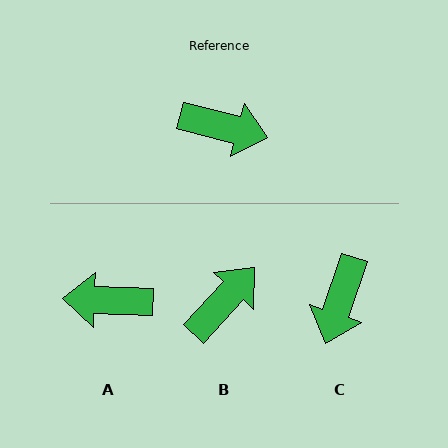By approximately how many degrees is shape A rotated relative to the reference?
Approximately 168 degrees clockwise.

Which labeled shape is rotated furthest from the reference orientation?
A, about 168 degrees away.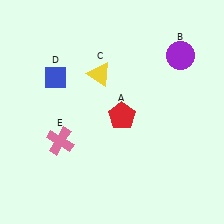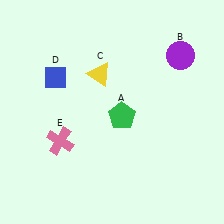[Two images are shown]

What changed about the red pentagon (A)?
In Image 1, A is red. In Image 2, it changed to green.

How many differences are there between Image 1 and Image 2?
There is 1 difference between the two images.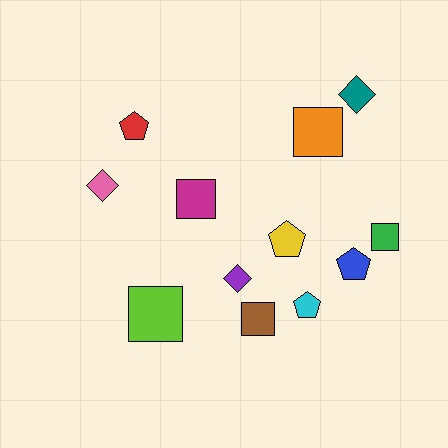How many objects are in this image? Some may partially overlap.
There are 12 objects.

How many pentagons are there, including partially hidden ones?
There are 4 pentagons.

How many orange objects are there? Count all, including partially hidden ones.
There is 1 orange object.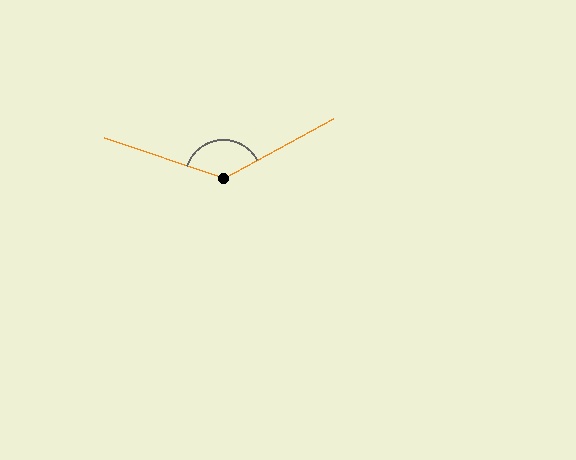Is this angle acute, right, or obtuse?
It is obtuse.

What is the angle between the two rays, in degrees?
Approximately 132 degrees.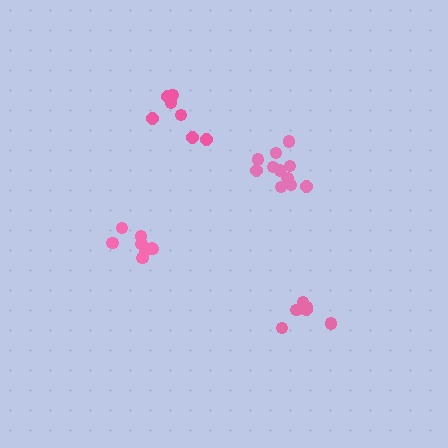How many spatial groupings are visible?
There are 4 spatial groupings.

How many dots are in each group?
Group 1: 7 dots, Group 2: 7 dots, Group 3: 11 dots, Group 4: 9 dots (34 total).